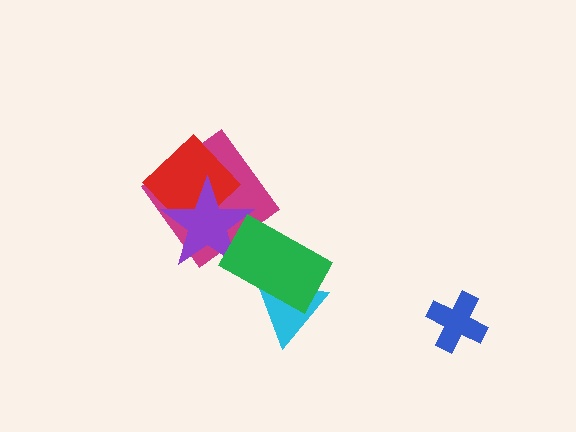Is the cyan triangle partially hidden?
Yes, it is partially covered by another shape.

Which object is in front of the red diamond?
The purple star is in front of the red diamond.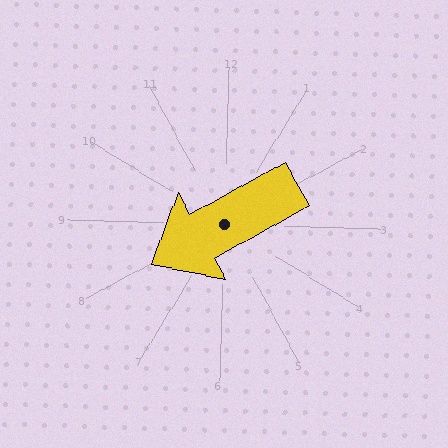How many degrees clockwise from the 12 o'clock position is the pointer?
Approximately 240 degrees.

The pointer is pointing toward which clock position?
Roughly 8 o'clock.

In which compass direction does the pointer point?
Southwest.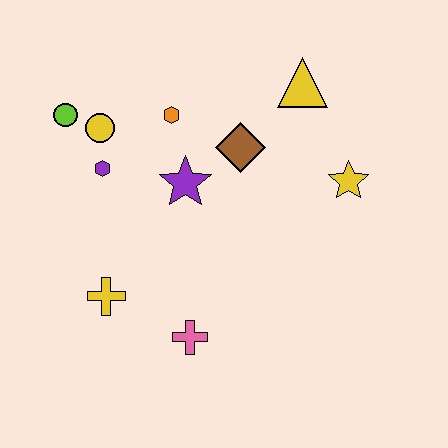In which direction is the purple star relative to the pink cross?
The purple star is above the pink cross.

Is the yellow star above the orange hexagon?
No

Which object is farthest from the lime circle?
The yellow star is farthest from the lime circle.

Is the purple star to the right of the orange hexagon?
Yes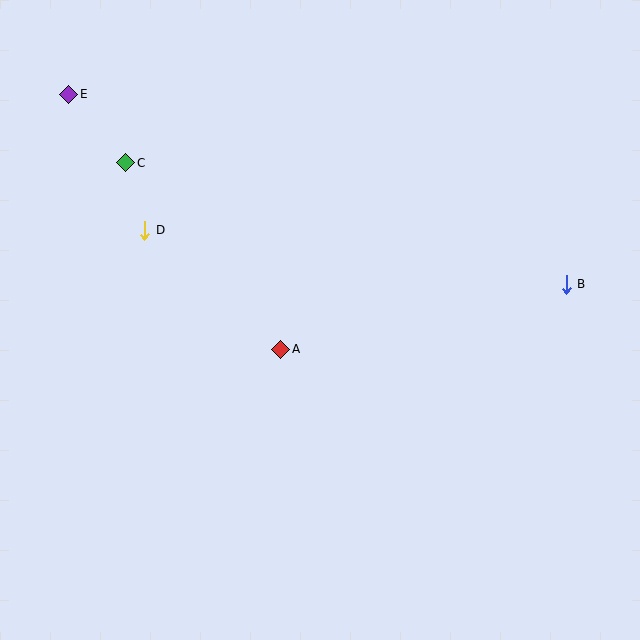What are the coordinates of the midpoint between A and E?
The midpoint between A and E is at (175, 222).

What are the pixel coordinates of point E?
Point E is at (69, 94).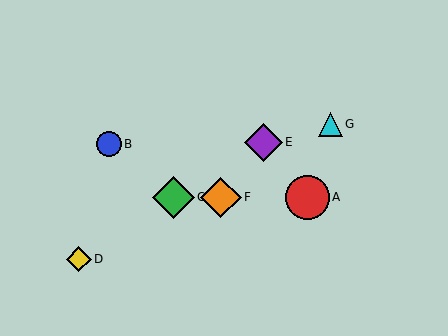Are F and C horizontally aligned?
Yes, both are at y≈197.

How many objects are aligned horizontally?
3 objects (A, C, F) are aligned horizontally.